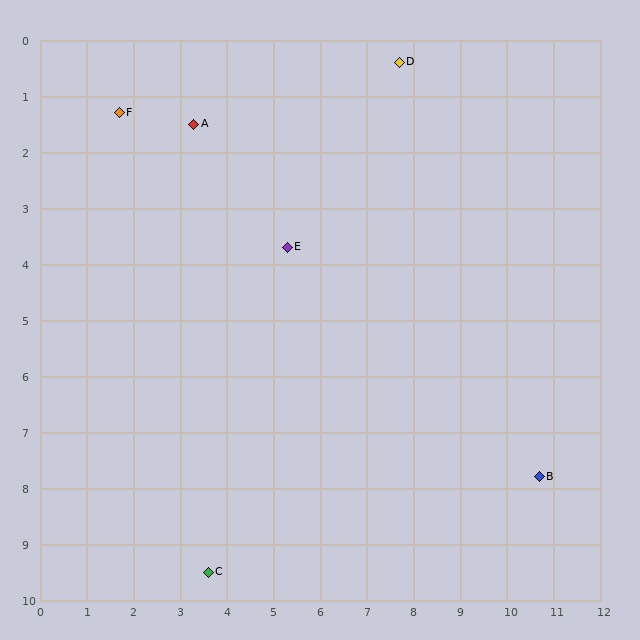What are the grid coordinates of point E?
Point E is at approximately (5.3, 3.7).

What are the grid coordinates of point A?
Point A is at approximately (3.3, 1.5).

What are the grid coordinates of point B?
Point B is at approximately (10.7, 7.8).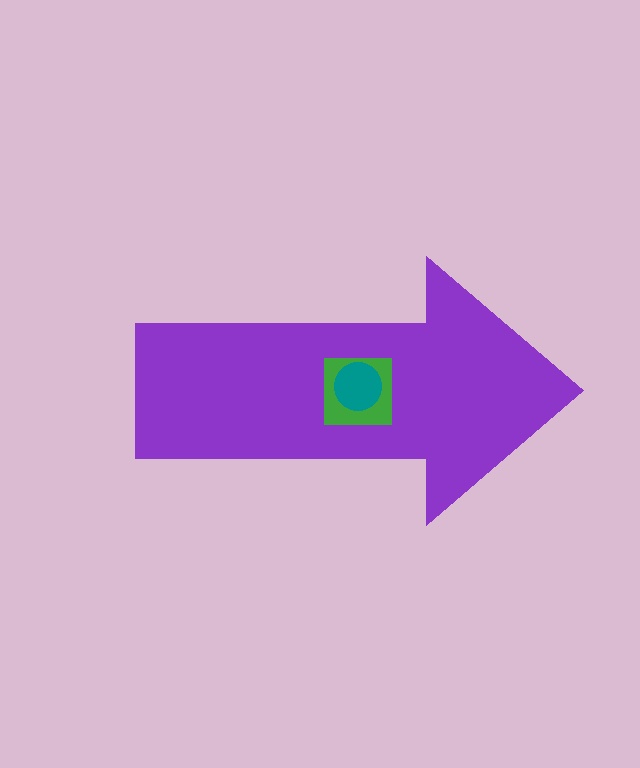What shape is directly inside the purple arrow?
The green square.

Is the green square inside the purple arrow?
Yes.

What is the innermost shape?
The teal circle.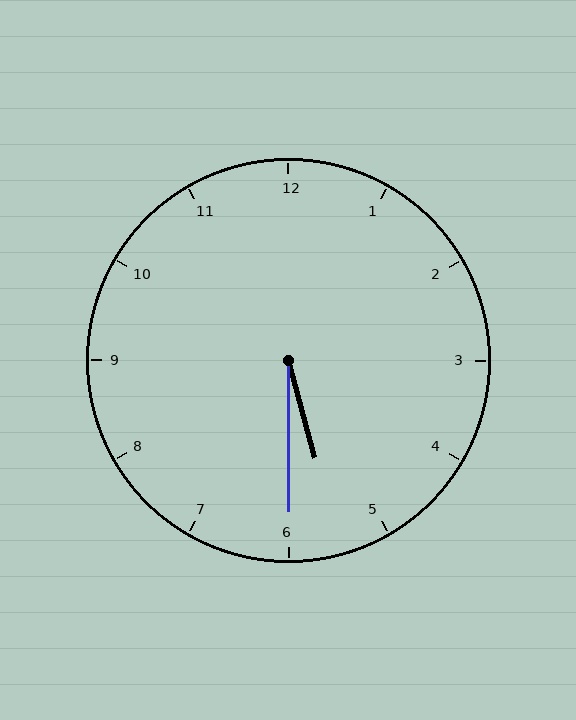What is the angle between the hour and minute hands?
Approximately 15 degrees.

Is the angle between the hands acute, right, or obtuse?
It is acute.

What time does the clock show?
5:30.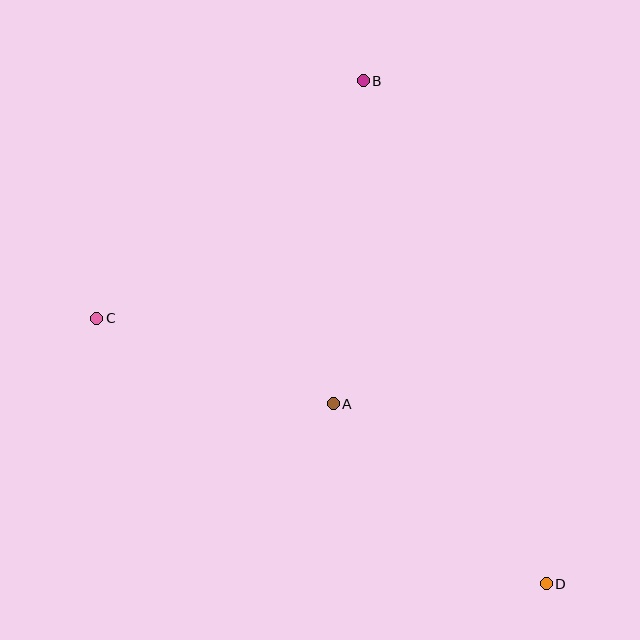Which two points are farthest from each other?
Points B and D are farthest from each other.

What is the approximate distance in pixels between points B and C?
The distance between B and C is approximately 357 pixels.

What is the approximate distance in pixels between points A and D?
The distance between A and D is approximately 279 pixels.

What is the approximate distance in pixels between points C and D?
The distance between C and D is approximately 522 pixels.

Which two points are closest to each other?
Points A and C are closest to each other.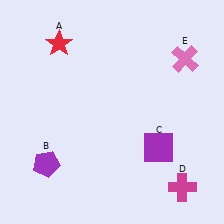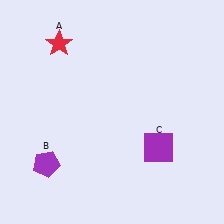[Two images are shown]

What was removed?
The magenta cross (D), the pink cross (E) were removed in Image 2.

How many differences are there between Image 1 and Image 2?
There are 2 differences between the two images.